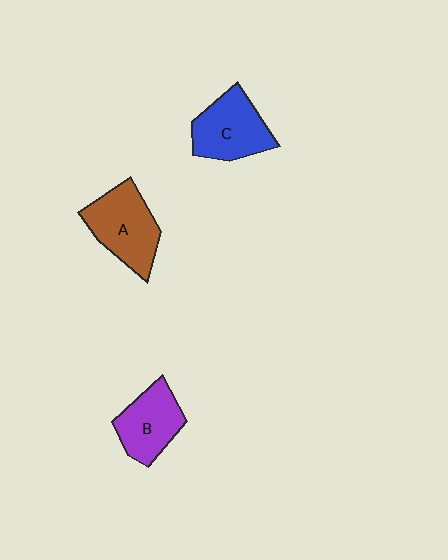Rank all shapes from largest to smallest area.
From largest to smallest: A (brown), C (blue), B (purple).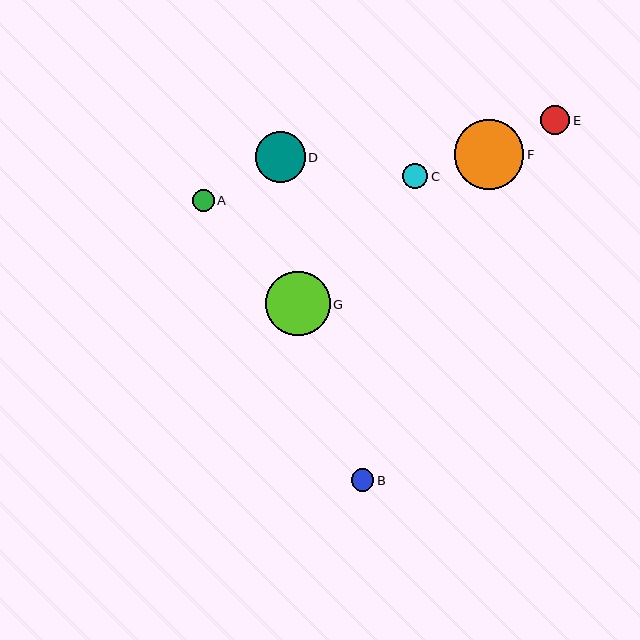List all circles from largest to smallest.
From largest to smallest: F, G, D, E, C, B, A.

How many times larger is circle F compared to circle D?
Circle F is approximately 1.4 times the size of circle D.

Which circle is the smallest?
Circle A is the smallest with a size of approximately 21 pixels.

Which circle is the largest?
Circle F is the largest with a size of approximately 70 pixels.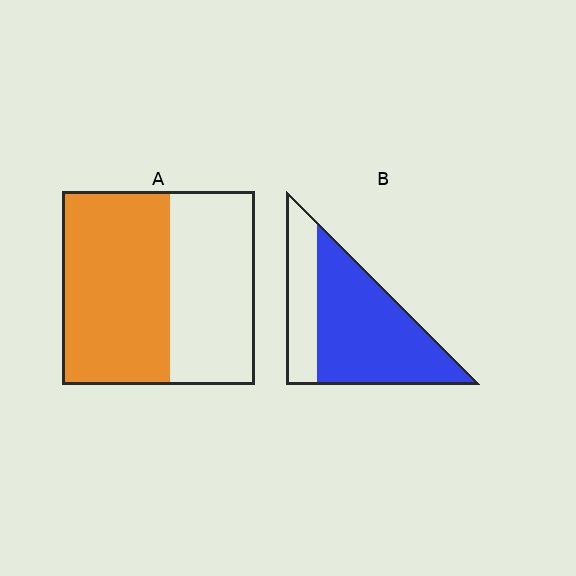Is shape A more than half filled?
Yes.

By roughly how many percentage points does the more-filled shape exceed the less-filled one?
By roughly 15 percentage points (B over A).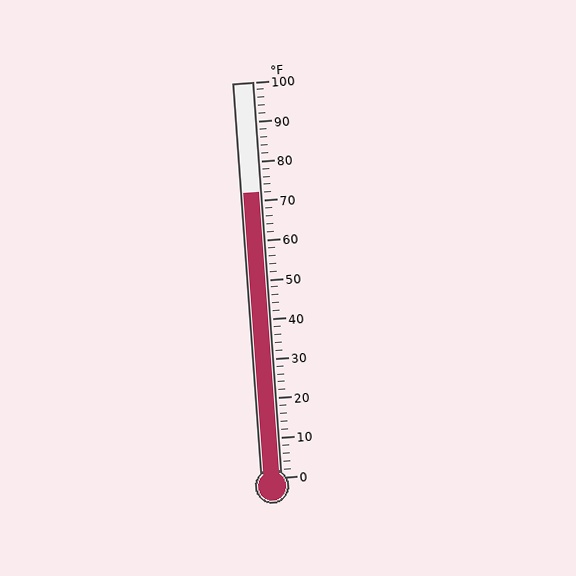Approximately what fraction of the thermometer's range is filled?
The thermometer is filled to approximately 70% of its range.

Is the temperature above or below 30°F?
The temperature is above 30°F.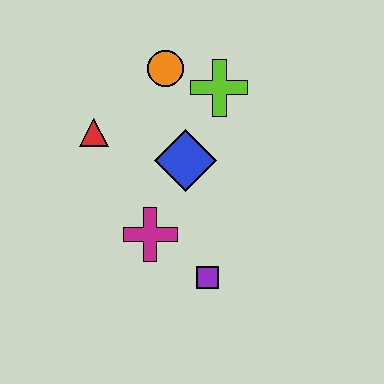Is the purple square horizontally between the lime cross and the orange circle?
Yes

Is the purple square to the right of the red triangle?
Yes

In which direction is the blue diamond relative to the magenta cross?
The blue diamond is above the magenta cross.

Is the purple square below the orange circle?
Yes